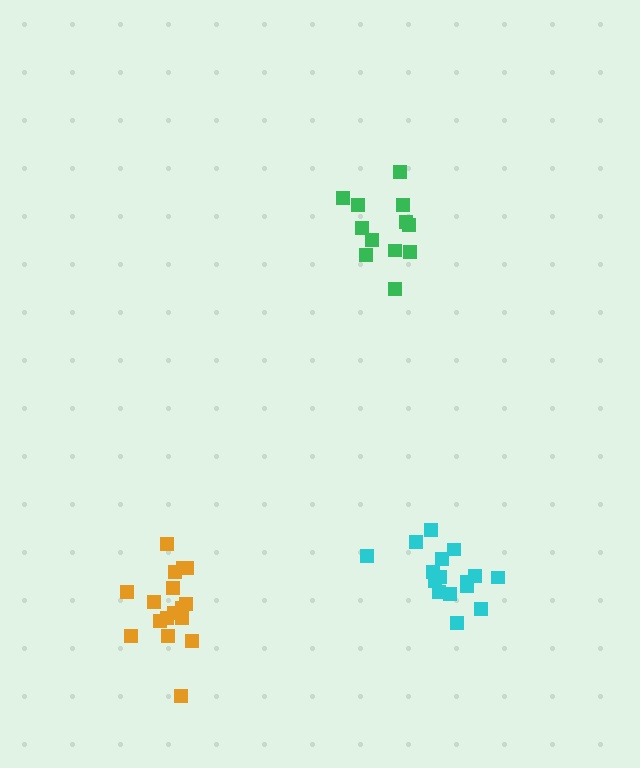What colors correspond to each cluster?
The clusters are colored: orange, cyan, green.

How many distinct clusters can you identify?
There are 3 distinct clusters.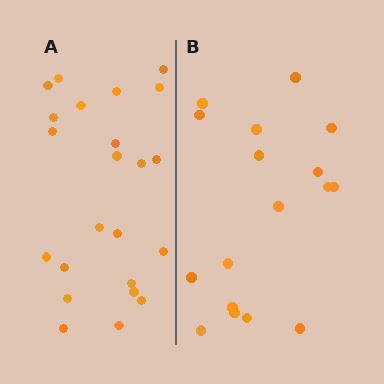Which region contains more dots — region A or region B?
Region A (the left region) has more dots.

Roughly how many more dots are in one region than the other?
Region A has about 6 more dots than region B.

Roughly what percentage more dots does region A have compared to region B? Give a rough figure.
About 35% more.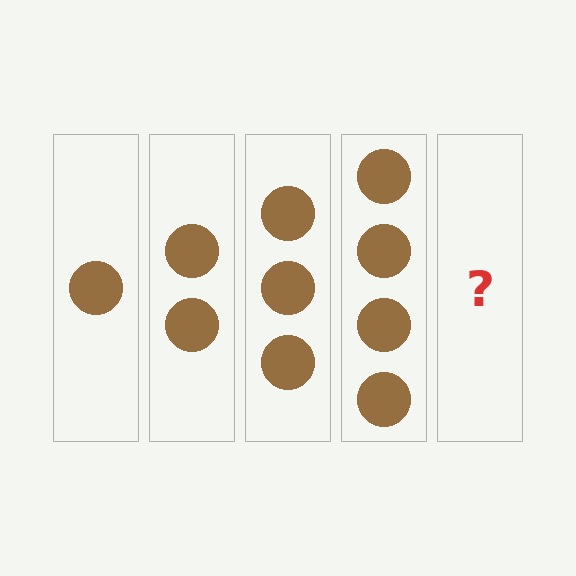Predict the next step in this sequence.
The next step is 5 circles.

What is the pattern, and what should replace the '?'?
The pattern is that each step adds one more circle. The '?' should be 5 circles.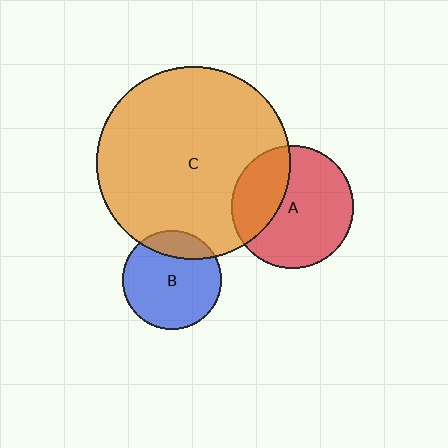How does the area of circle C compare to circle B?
Approximately 3.8 times.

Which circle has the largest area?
Circle C (orange).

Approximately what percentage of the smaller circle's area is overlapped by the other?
Approximately 30%.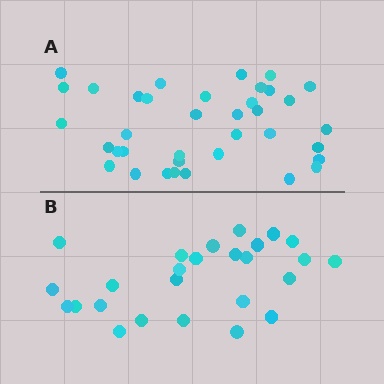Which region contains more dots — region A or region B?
Region A (the top region) has more dots.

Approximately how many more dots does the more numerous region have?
Region A has roughly 12 or so more dots than region B.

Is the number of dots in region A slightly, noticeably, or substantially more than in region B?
Region A has noticeably more, but not dramatically so. The ratio is roughly 1.4 to 1.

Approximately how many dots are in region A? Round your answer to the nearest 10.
About 40 dots. (The exact count is 37, which rounds to 40.)